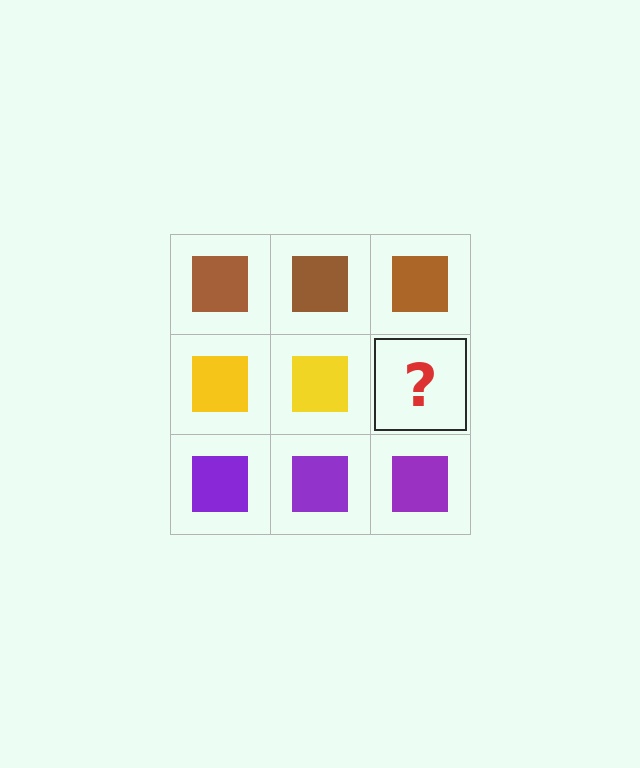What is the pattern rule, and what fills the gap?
The rule is that each row has a consistent color. The gap should be filled with a yellow square.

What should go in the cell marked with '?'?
The missing cell should contain a yellow square.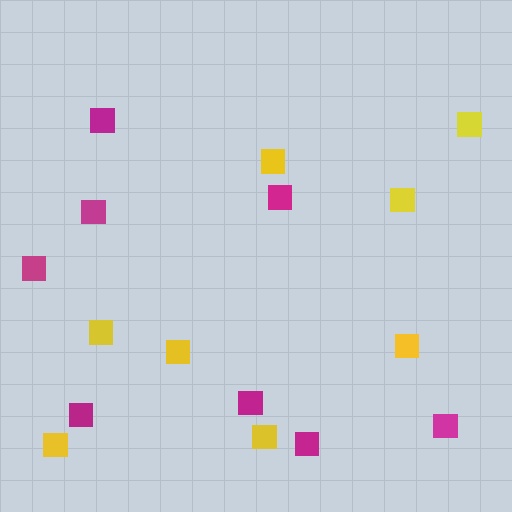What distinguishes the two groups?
There are 2 groups: one group of yellow squares (8) and one group of magenta squares (8).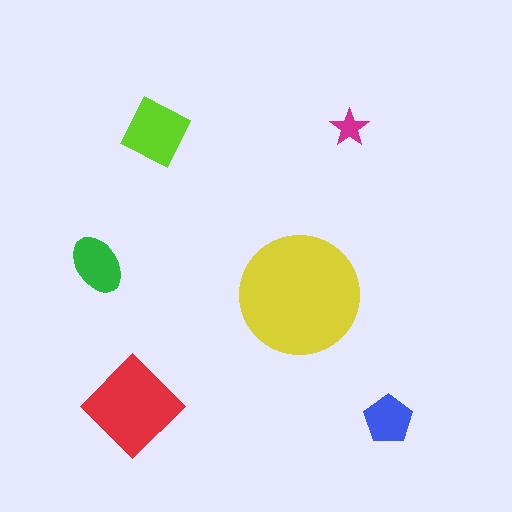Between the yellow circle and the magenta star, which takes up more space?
The yellow circle.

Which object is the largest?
The yellow circle.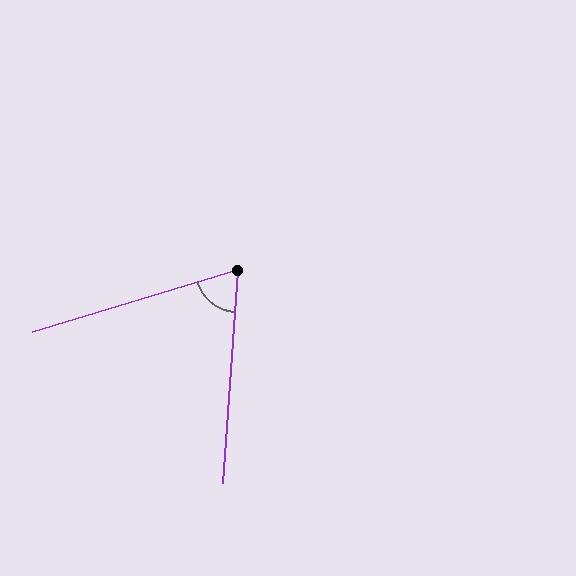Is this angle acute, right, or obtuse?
It is acute.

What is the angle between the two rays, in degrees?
Approximately 69 degrees.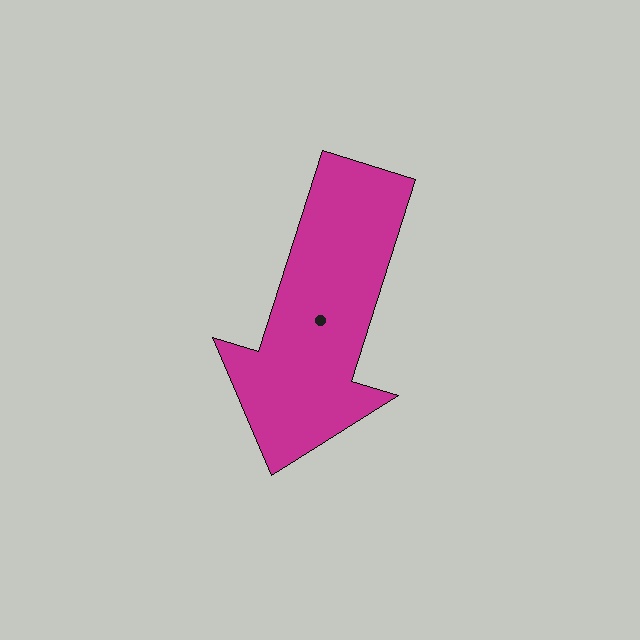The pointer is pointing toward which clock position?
Roughly 7 o'clock.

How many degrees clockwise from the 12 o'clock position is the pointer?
Approximately 197 degrees.